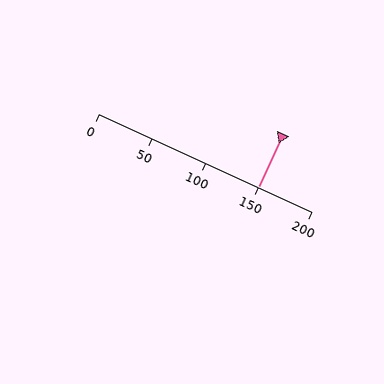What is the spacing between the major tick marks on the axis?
The major ticks are spaced 50 apart.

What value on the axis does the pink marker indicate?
The marker indicates approximately 150.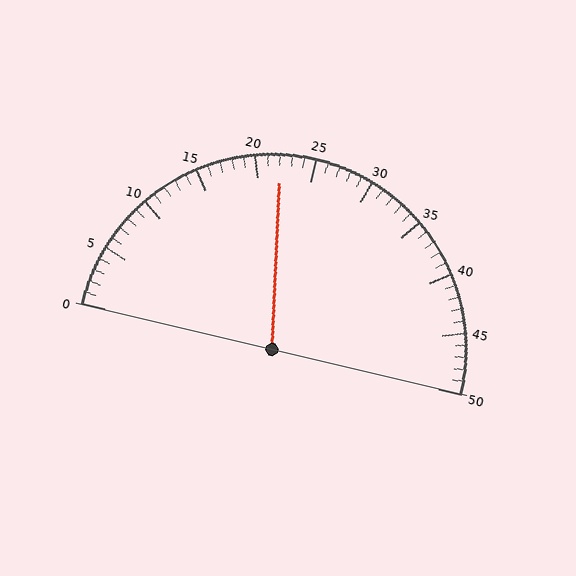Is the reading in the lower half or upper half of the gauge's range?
The reading is in the lower half of the range (0 to 50).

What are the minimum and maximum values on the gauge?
The gauge ranges from 0 to 50.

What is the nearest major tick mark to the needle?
The nearest major tick mark is 20.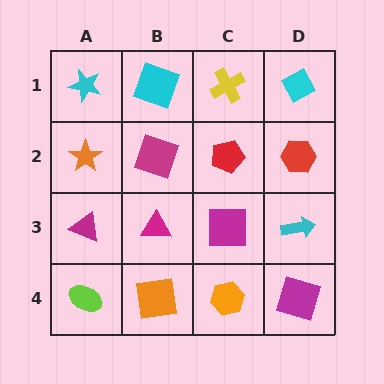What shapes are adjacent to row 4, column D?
A cyan arrow (row 3, column D), an orange hexagon (row 4, column C).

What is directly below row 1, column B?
A magenta square.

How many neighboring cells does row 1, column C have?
3.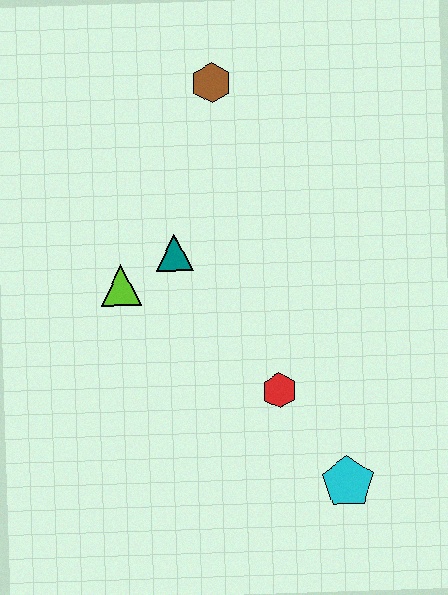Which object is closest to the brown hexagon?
The teal triangle is closest to the brown hexagon.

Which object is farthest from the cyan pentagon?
The brown hexagon is farthest from the cyan pentagon.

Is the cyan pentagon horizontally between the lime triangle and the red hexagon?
No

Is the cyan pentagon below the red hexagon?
Yes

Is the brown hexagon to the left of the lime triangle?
No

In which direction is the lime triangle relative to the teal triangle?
The lime triangle is to the left of the teal triangle.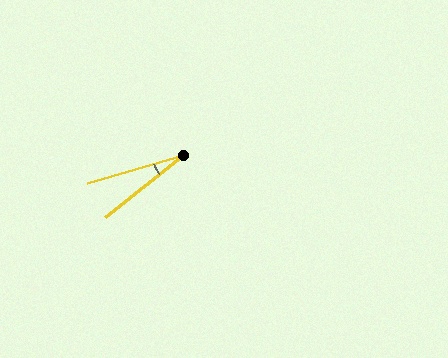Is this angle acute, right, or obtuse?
It is acute.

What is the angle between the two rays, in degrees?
Approximately 22 degrees.